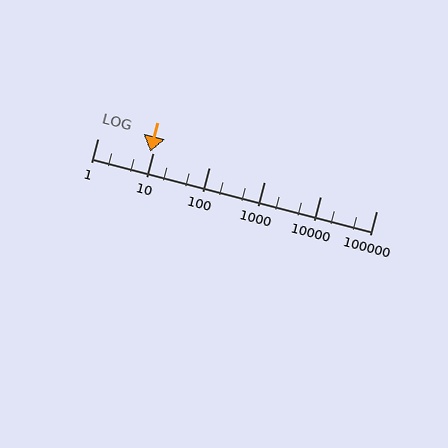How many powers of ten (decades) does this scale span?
The scale spans 5 decades, from 1 to 100000.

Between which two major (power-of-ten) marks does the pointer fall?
The pointer is between 1 and 10.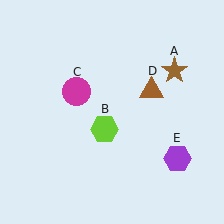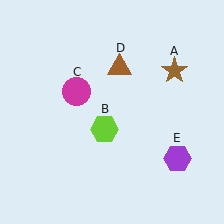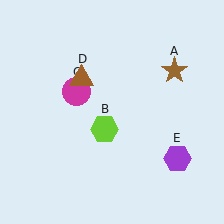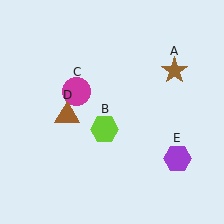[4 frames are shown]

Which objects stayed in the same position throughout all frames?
Brown star (object A) and lime hexagon (object B) and magenta circle (object C) and purple hexagon (object E) remained stationary.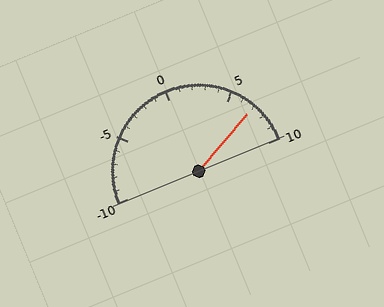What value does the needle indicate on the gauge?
The needle indicates approximately 7.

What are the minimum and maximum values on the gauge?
The gauge ranges from -10 to 10.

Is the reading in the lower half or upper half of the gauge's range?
The reading is in the upper half of the range (-10 to 10).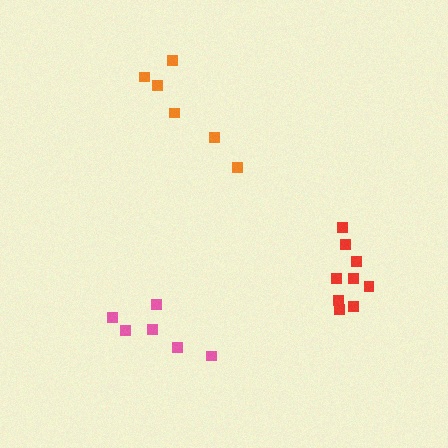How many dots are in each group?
Group 1: 9 dots, Group 2: 6 dots, Group 3: 6 dots (21 total).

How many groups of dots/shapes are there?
There are 3 groups.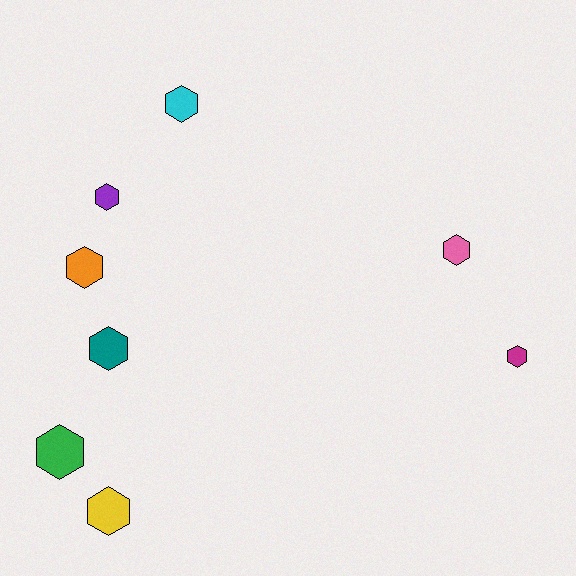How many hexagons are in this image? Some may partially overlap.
There are 8 hexagons.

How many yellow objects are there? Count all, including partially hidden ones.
There is 1 yellow object.